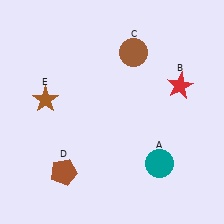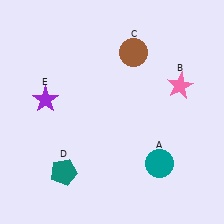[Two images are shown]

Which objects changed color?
B changed from red to pink. D changed from brown to teal. E changed from brown to purple.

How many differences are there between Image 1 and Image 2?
There are 3 differences between the two images.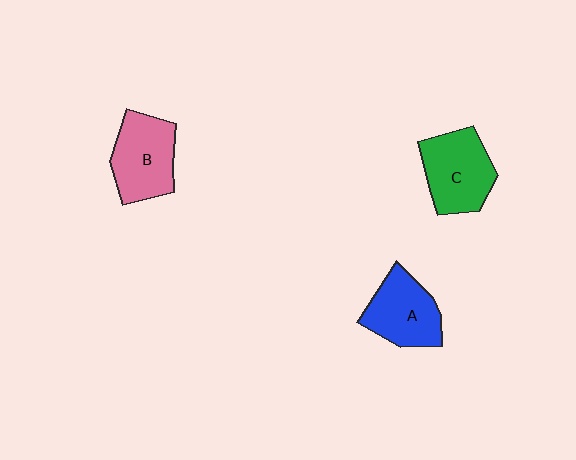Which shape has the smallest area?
Shape A (blue).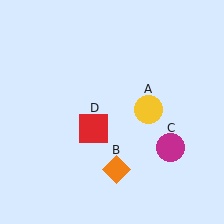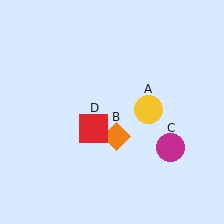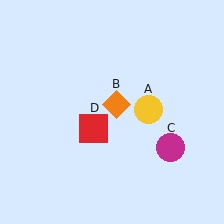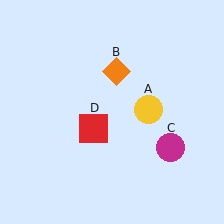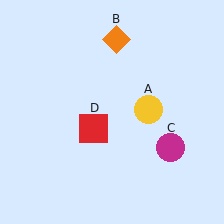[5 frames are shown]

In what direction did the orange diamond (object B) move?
The orange diamond (object B) moved up.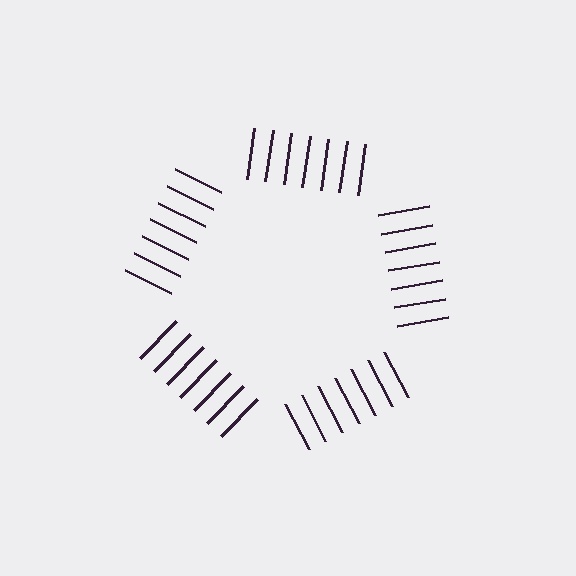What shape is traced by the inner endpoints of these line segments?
An illusory pentagon — the line segments terminate on its edges but no continuous stroke is drawn.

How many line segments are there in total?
35 — 7 along each of the 5 edges.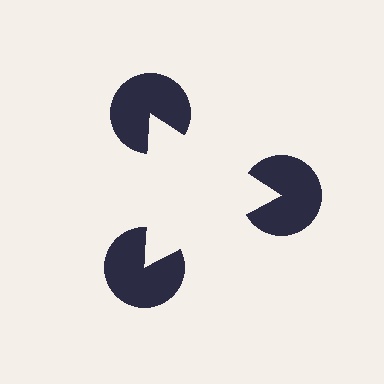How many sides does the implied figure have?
3 sides.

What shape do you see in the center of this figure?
An illusory triangle — its edges are inferred from the aligned wedge cuts in the pac-man discs, not physically drawn.